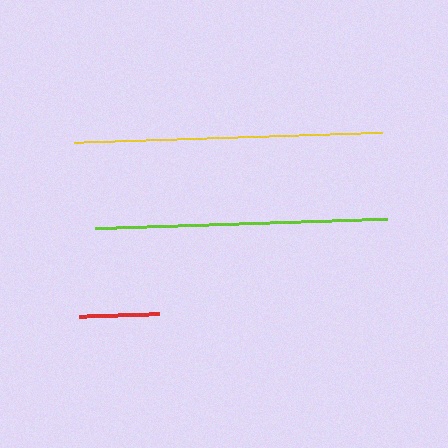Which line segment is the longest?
The yellow line is the longest at approximately 308 pixels.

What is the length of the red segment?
The red segment is approximately 80 pixels long.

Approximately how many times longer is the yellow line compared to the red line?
The yellow line is approximately 3.8 times the length of the red line.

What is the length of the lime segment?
The lime segment is approximately 292 pixels long.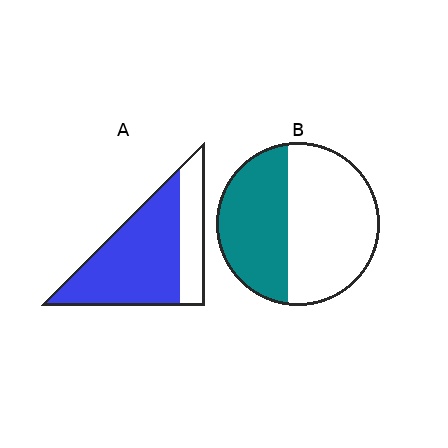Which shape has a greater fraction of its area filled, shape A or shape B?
Shape A.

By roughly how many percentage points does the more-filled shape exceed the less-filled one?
By roughly 30 percentage points (A over B).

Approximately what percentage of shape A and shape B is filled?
A is approximately 70% and B is approximately 40%.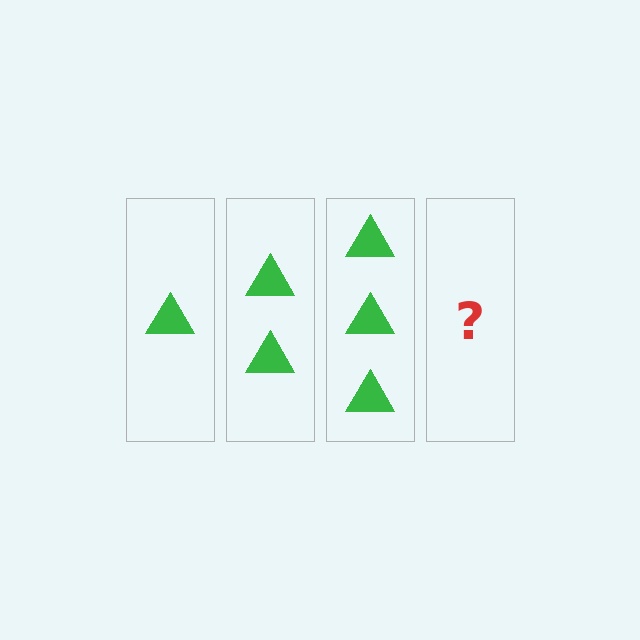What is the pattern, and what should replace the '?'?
The pattern is that each step adds one more triangle. The '?' should be 4 triangles.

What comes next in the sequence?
The next element should be 4 triangles.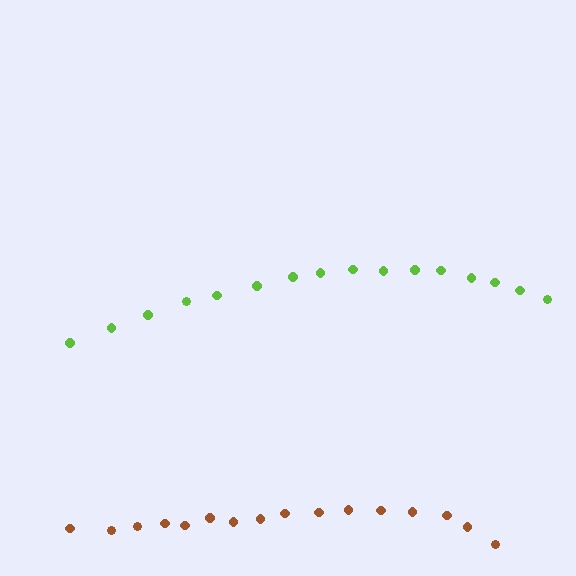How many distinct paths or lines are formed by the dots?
There are 2 distinct paths.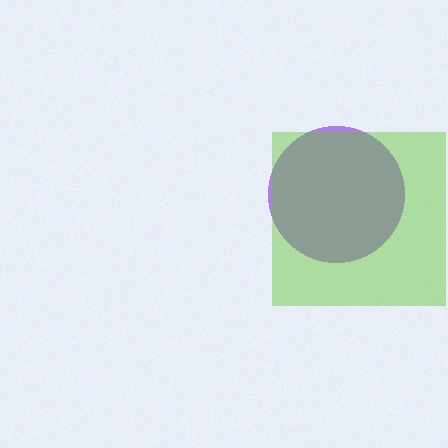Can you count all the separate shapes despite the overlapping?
Yes, there are 2 separate shapes.